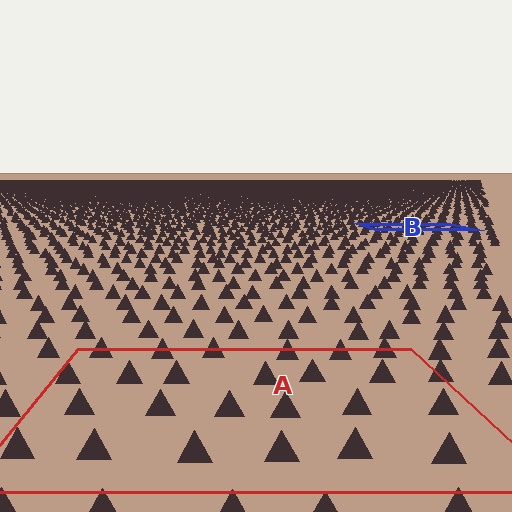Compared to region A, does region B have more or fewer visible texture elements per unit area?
Region B has more texture elements per unit area — they are packed more densely because it is farther away.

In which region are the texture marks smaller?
The texture marks are smaller in region B, because it is farther away.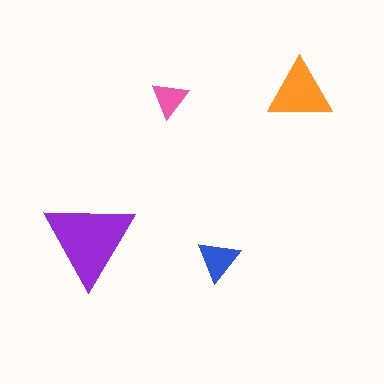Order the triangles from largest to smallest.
the purple one, the orange one, the blue one, the pink one.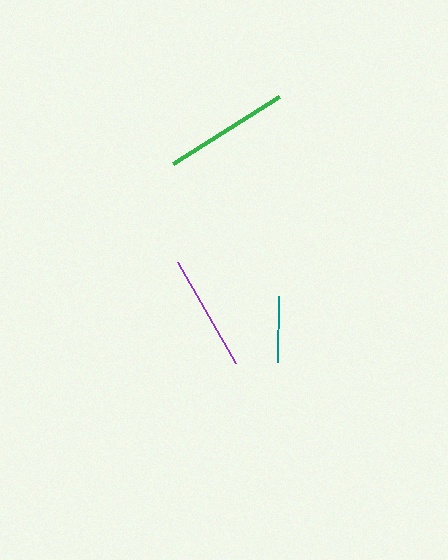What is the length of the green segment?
The green segment is approximately 125 pixels long.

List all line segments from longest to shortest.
From longest to shortest: green, purple, teal.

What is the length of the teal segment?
The teal segment is approximately 66 pixels long.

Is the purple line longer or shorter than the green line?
The green line is longer than the purple line.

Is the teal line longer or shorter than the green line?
The green line is longer than the teal line.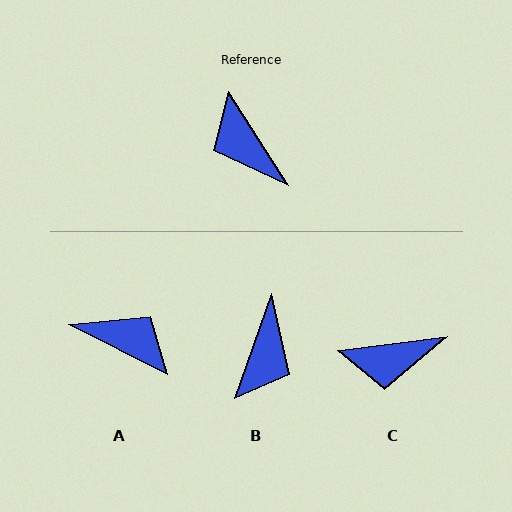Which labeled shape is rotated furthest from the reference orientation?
A, about 150 degrees away.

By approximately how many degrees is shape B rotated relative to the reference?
Approximately 128 degrees counter-clockwise.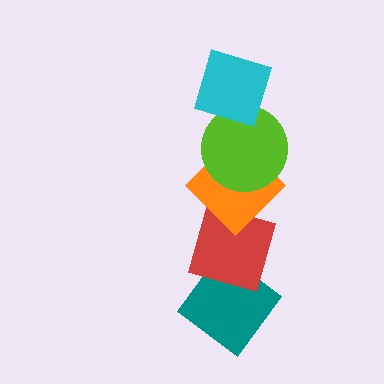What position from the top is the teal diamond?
The teal diamond is 5th from the top.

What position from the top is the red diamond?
The red diamond is 4th from the top.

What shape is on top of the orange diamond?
The lime circle is on top of the orange diamond.